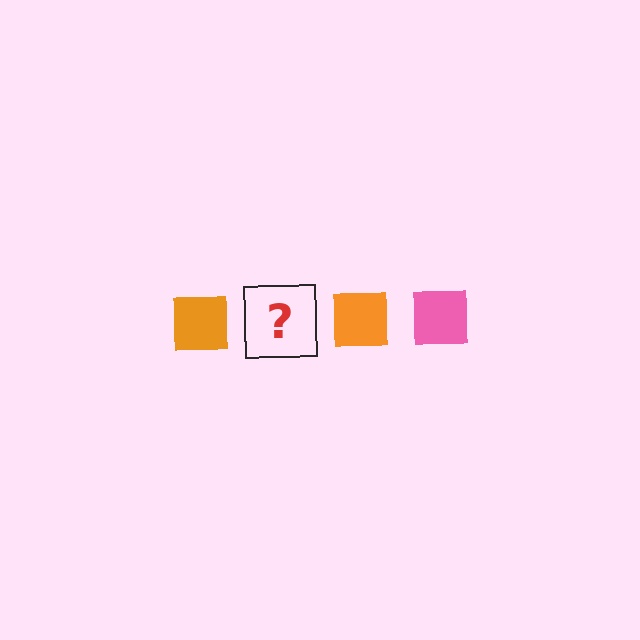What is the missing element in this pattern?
The missing element is a pink square.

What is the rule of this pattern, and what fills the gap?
The rule is that the pattern cycles through orange, pink squares. The gap should be filled with a pink square.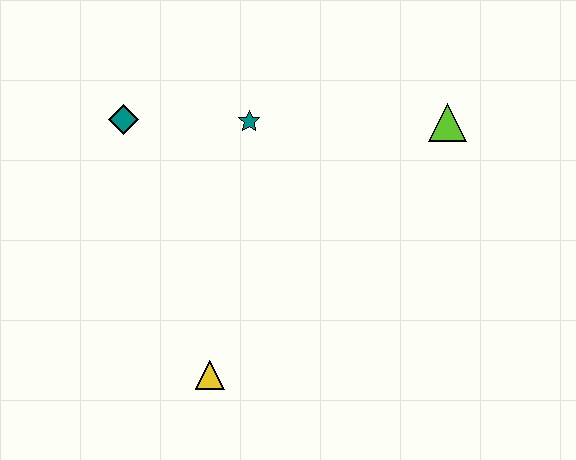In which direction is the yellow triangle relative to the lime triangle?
The yellow triangle is below the lime triangle.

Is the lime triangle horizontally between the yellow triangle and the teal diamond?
No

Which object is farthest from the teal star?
The yellow triangle is farthest from the teal star.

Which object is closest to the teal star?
The teal diamond is closest to the teal star.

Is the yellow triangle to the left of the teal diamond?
No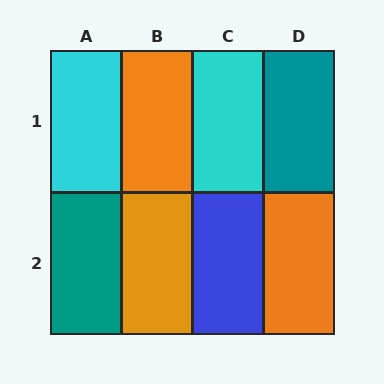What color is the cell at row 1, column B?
Orange.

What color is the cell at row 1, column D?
Teal.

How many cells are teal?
2 cells are teal.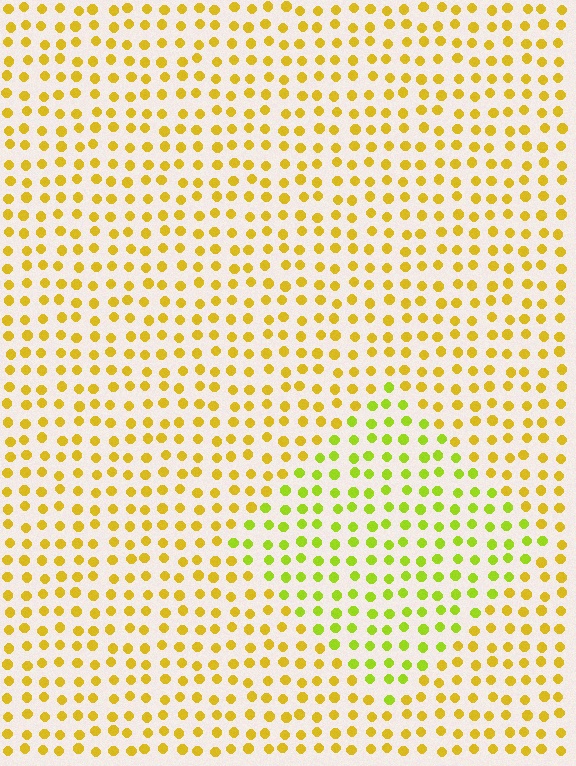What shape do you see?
I see a diamond.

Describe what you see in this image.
The image is filled with small yellow elements in a uniform arrangement. A diamond-shaped region is visible where the elements are tinted to a slightly different hue, forming a subtle color boundary.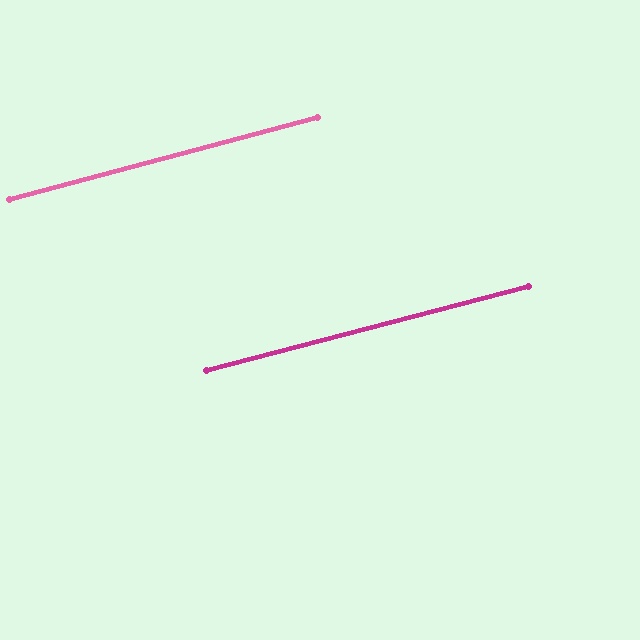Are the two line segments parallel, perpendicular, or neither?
Parallel — their directions differ by only 0.2°.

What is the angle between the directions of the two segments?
Approximately 0 degrees.